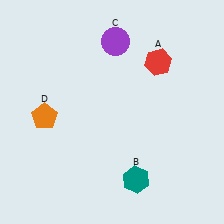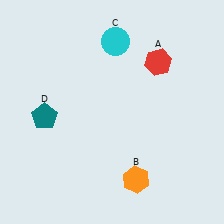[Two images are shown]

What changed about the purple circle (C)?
In Image 1, C is purple. In Image 2, it changed to cyan.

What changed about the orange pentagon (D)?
In Image 1, D is orange. In Image 2, it changed to teal.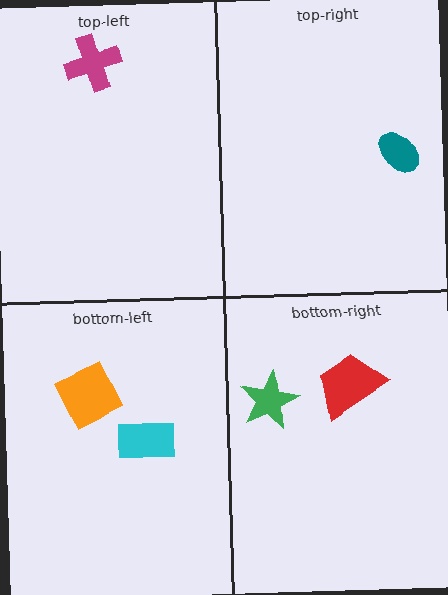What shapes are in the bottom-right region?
The red trapezoid, the green star.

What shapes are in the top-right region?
The teal ellipse.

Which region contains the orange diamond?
The bottom-left region.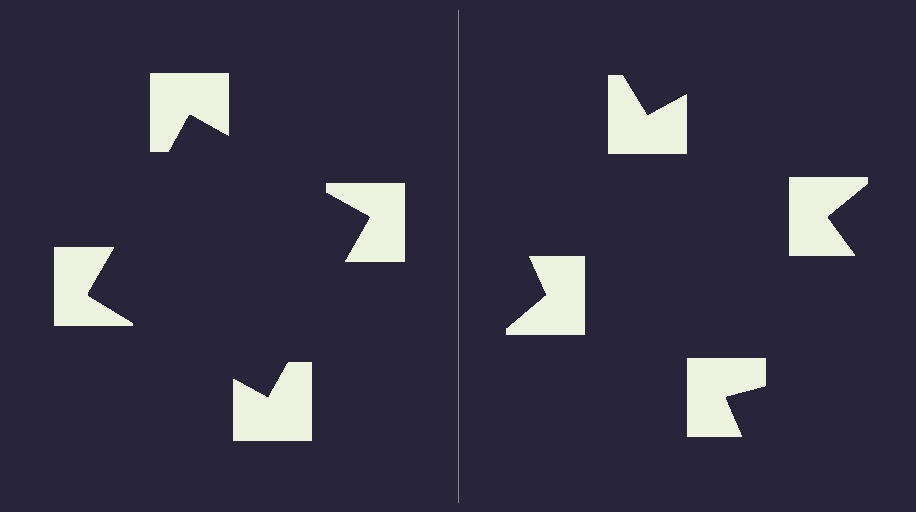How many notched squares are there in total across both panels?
8 — 4 on each side.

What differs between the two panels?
The notched squares are positioned identically on both sides; only the wedge orientations differ. On the left they align to a square; on the right they are misaligned.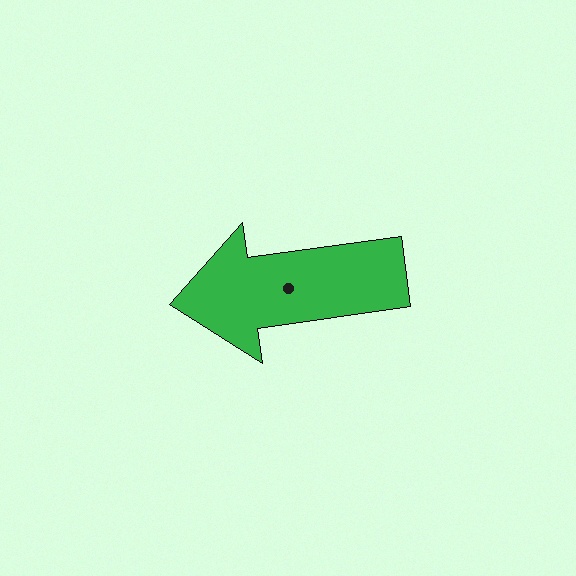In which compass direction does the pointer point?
West.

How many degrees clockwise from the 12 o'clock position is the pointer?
Approximately 262 degrees.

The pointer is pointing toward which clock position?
Roughly 9 o'clock.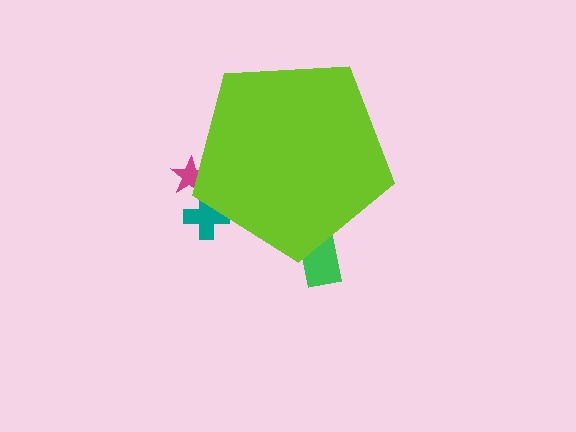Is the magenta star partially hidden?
Yes, the magenta star is partially hidden behind the lime pentagon.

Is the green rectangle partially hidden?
Yes, the green rectangle is partially hidden behind the lime pentagon.